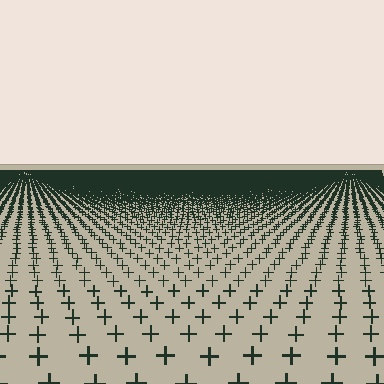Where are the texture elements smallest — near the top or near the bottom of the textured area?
Near the top.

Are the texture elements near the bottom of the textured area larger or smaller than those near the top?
Larger. Near the bottom, elements are closer to the viewer and appear at a bigger on-screen size.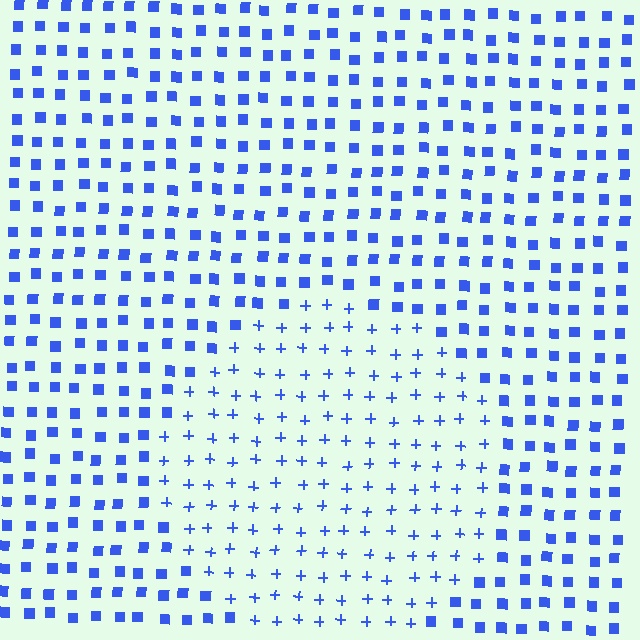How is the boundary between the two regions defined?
The boundary is defined by a change in element shape: plus signs inside vs. squares outside. All elements share the same color and spacing.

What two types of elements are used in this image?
The image uses plus signs inside the circle region and squares outside it.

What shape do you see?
I see a circle.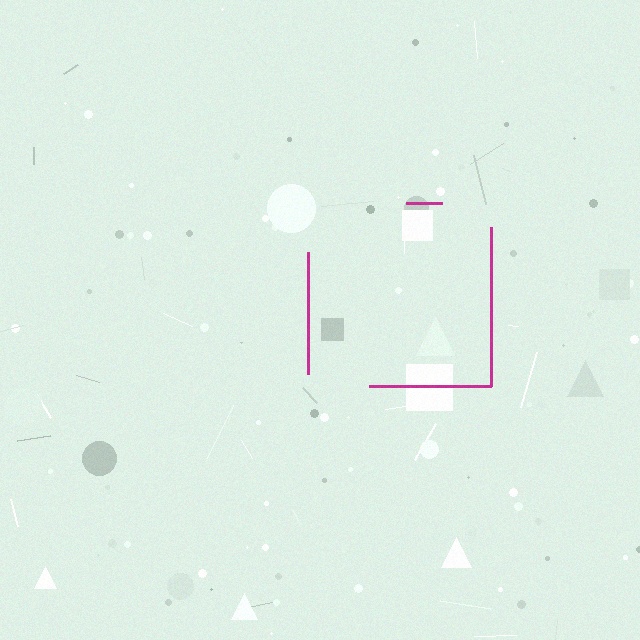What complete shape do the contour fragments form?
The contour fragments form a square.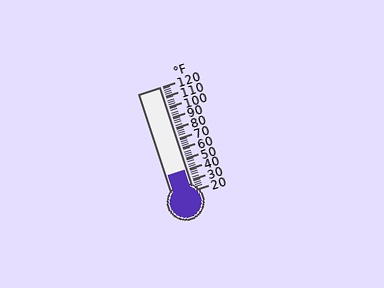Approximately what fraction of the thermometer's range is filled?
The thermometer is filled to approximately 20% of its range.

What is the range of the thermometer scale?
The thermometer scale ranges from 20°F to 120°F.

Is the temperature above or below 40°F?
The temperature is at 40°F.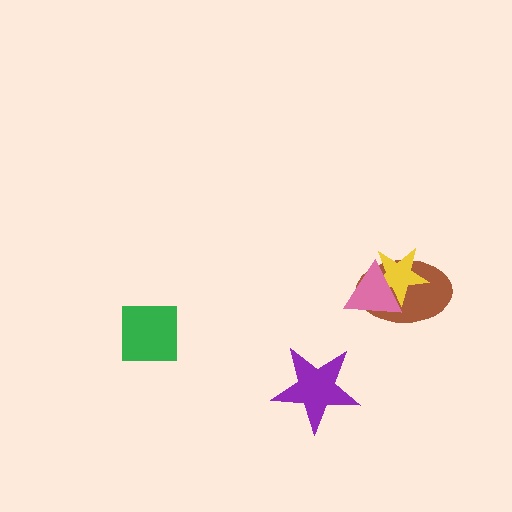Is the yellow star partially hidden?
Yes, it is partially covered by another shape.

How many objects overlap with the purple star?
0 objects overlap with the purple star.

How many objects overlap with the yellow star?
2 objects overlap with the yellow star.